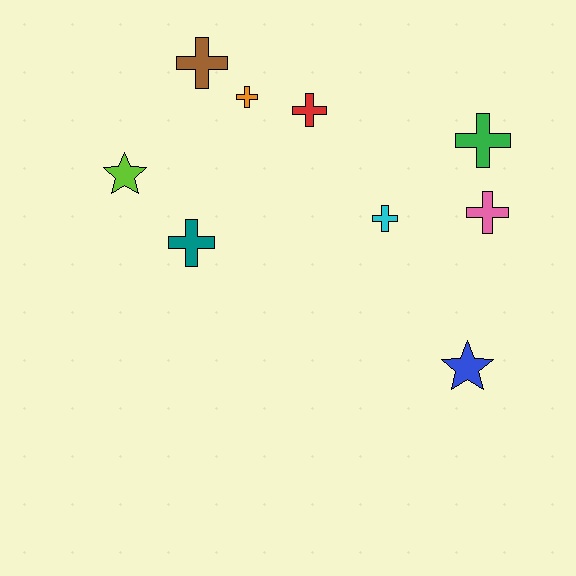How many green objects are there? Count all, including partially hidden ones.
There is 1 green object.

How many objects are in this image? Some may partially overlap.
There are 9 objects.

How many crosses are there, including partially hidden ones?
There are 7 crosses.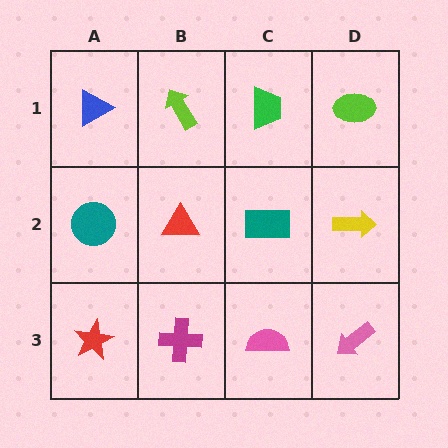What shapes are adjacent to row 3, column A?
A teal circle (row 2, column A), a magenta cross (row 3, column B).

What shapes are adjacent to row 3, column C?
A teal rectangle (row 2, column C), a magenta cross (row 3, column B), a pink arrow (row 3, column D).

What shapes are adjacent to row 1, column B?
A red triangle (row 2, column B), a blue triangle (row 1, column A), a green trapezoid (row 1, column C).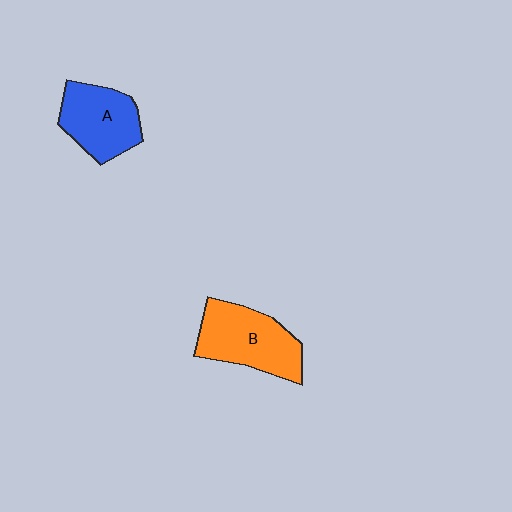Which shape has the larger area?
Shape B (orange).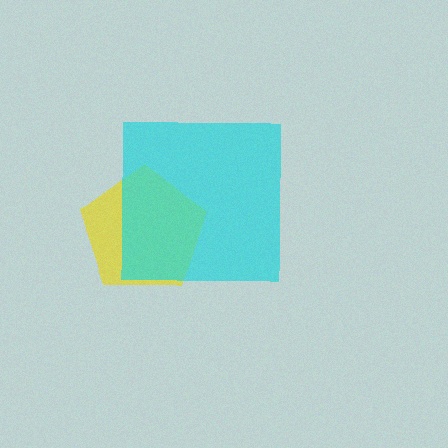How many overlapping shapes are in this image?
There are 2 overlapping shapes in the image.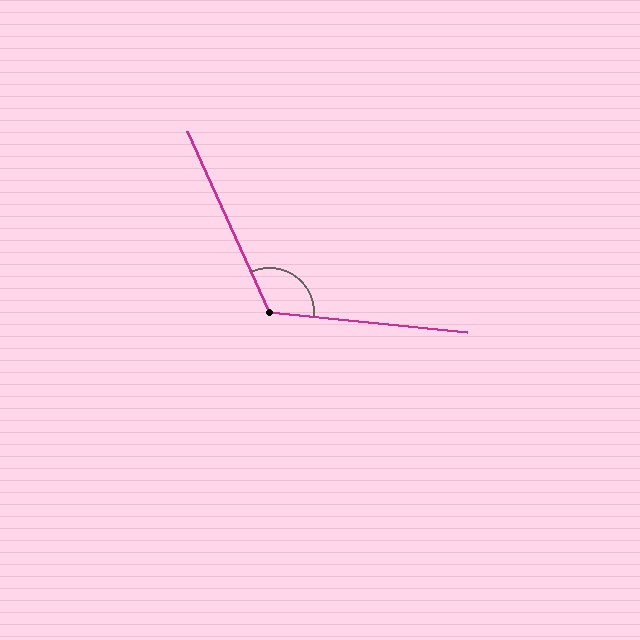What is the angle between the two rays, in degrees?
Approximately 120 degrees.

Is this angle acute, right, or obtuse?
It is obtuse.